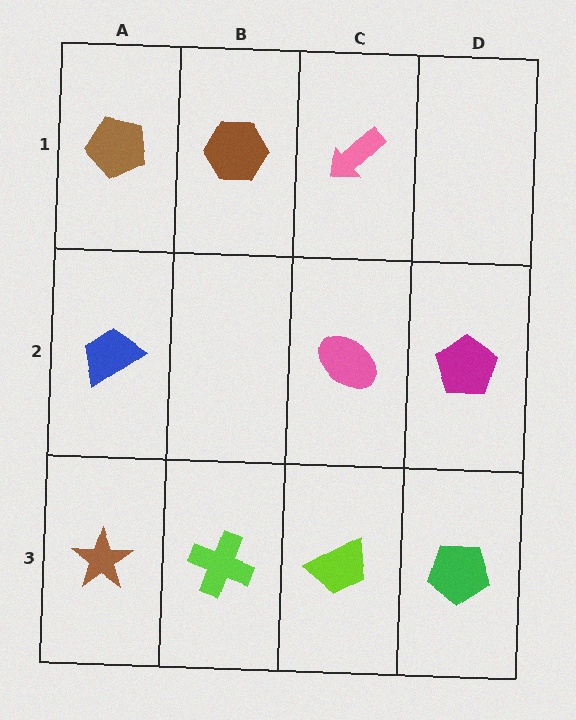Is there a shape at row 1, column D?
No, that cell is empty.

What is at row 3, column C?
A lime trapezoid.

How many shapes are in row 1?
3 shapes.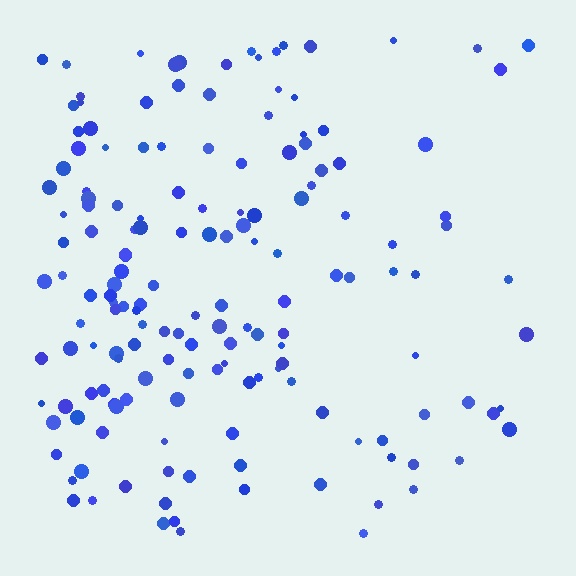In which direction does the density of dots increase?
From right to left, with the left side densest.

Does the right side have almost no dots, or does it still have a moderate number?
Still a moderate number, just noticeably fewer than the left.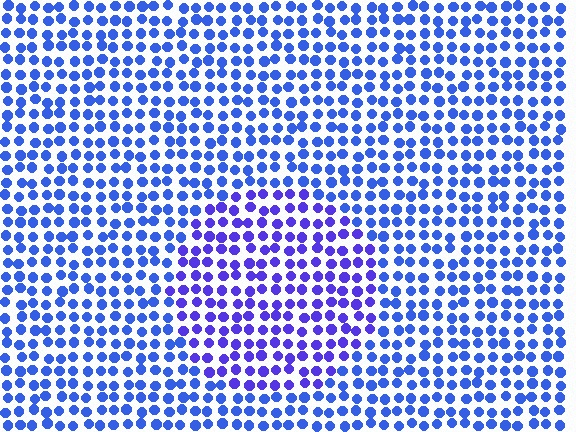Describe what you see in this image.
The image is filled with small blue elements in a uniform arrangement. A circle-shaped region is visible where the elements are tinted to a slightly different hue, forming a subtle color boundary.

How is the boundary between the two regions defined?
The boundary is defined purely by a slight shift in hue (about 25 degrees). Spacing, size, and orientation are identical on both sides.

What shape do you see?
I see a circle.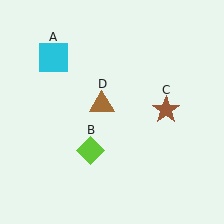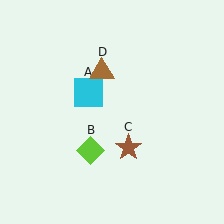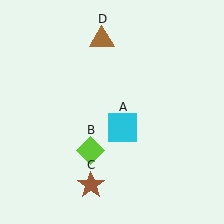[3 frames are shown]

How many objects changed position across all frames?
3 objects changed position: cyan square (object A), brown star (object C), brown triangle (object D).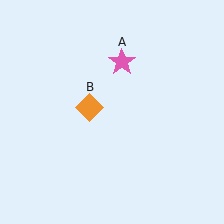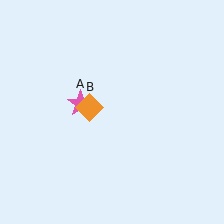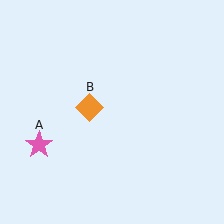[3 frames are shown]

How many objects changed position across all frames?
1 object changed position: pink star (object A).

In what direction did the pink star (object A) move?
The pink star (object A) moved down and to the left.